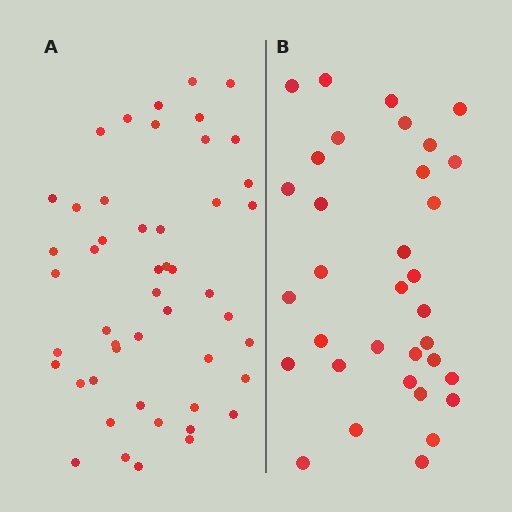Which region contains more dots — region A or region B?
Region A (the left region) has more dots.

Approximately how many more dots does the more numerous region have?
Region A has approximately 15 more dots than region B.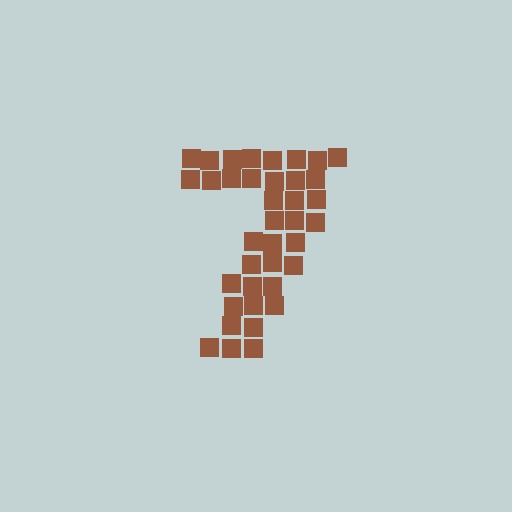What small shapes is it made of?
It is made of small squares.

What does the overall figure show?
The overall figure shows the digit 7.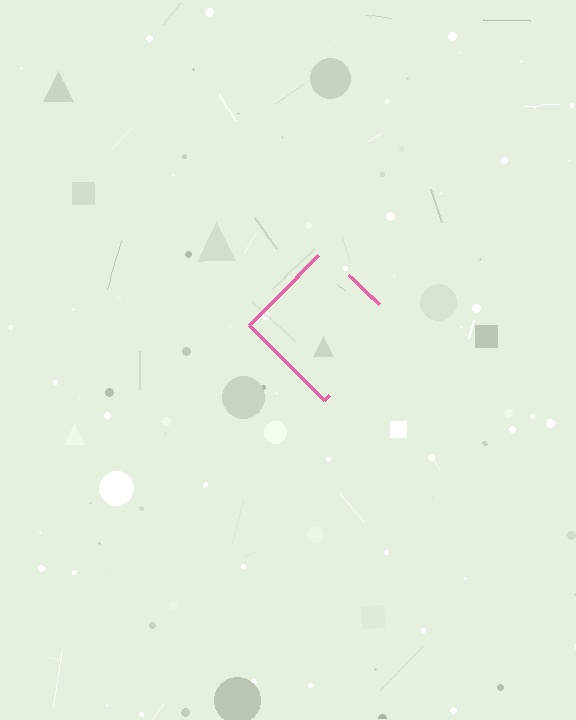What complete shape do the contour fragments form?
The contour fragments form a diamond.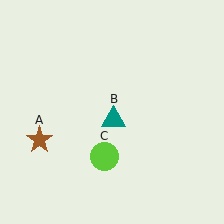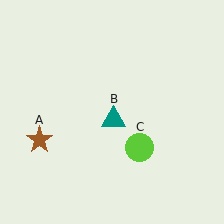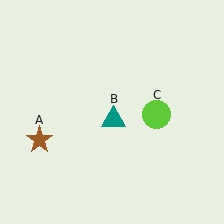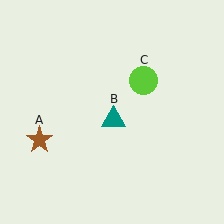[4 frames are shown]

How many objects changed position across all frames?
1 object changed position: lime circle (object C).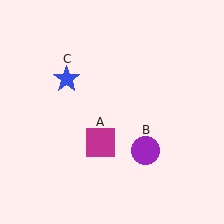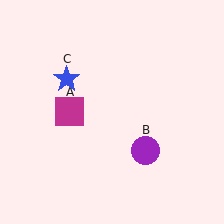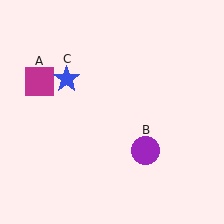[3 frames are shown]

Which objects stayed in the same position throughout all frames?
Purple circle (object B) and blue star (object C) remained stationary.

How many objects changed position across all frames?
1 object changed position: magenta square (object A).